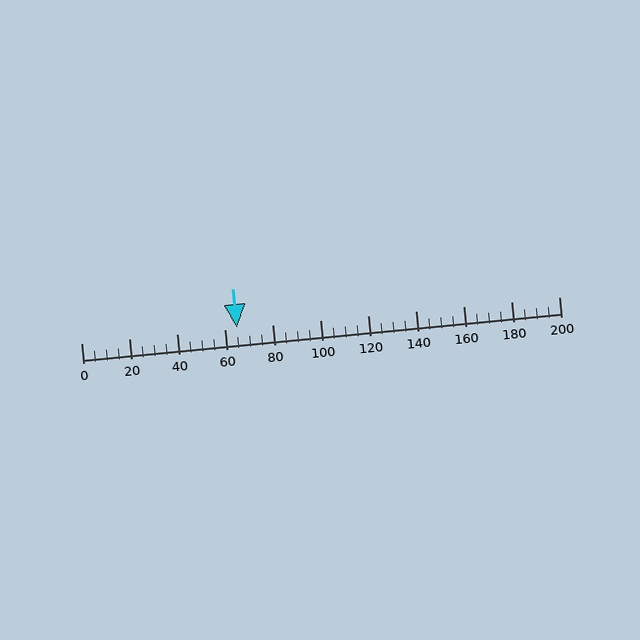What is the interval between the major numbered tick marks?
The major tick marks are spaced 20 units apart.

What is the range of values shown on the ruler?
The ruler shows values from 0 to 200.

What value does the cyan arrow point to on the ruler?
The cyan arrow points to approximately 65.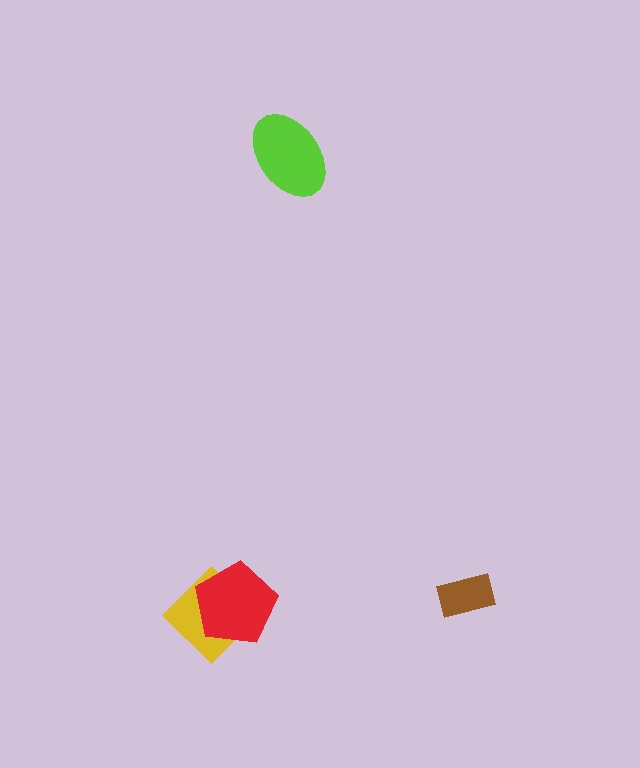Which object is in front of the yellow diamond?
The red pentagon is in front of the yellow diamond.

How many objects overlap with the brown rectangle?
0 objects overlap with the brown rectangle.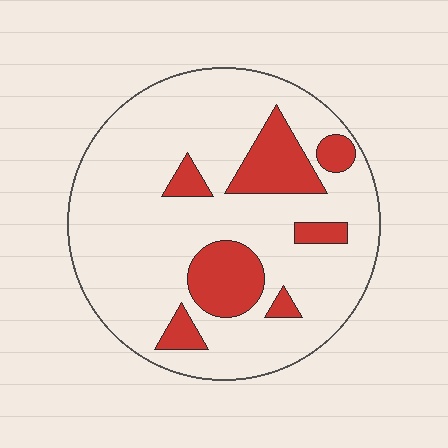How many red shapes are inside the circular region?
7.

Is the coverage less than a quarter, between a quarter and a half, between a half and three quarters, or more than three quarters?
Less than a quarter.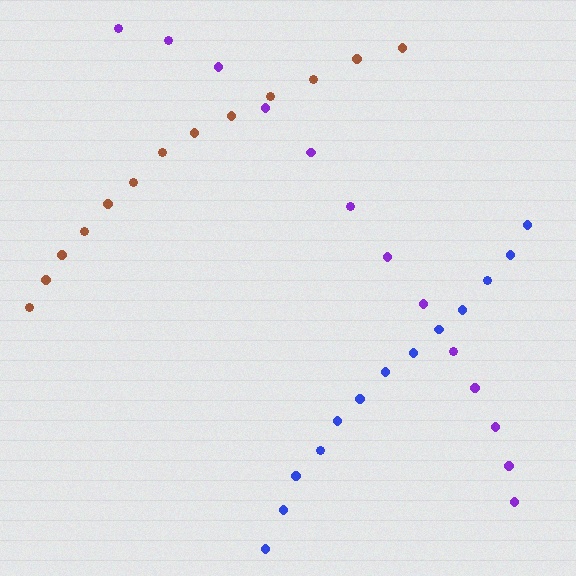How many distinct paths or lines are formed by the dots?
There are 3 distinct paths.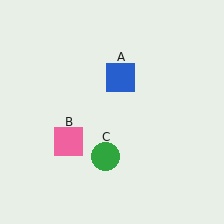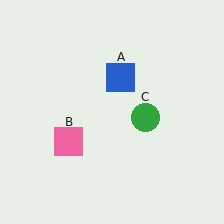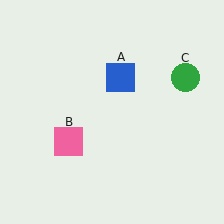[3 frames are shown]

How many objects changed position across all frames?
1 object changed position: green circle (object C).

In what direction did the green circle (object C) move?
The green circle (object C) moved up and to the right.